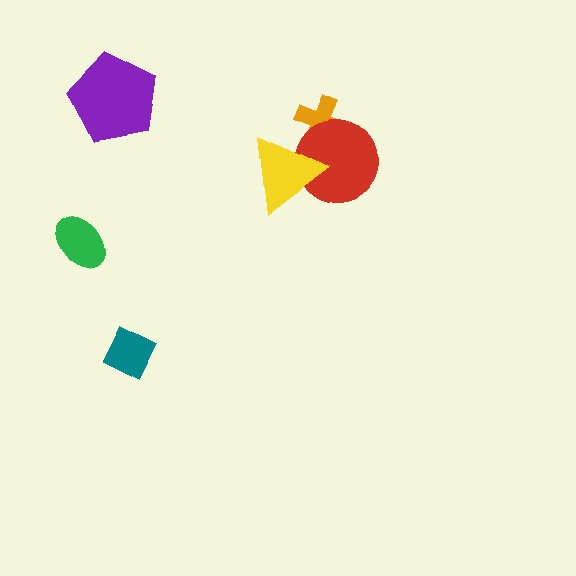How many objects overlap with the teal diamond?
0 objects overlap with the teal diamond.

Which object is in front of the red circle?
The yellow triangle is in front of the red circle.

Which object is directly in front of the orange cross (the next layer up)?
The red circle is directly in front of the orange cross.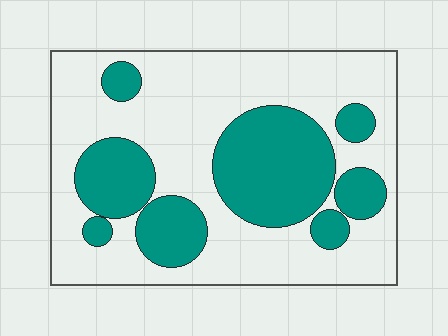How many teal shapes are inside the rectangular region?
8.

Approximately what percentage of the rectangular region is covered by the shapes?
Approximately 35%.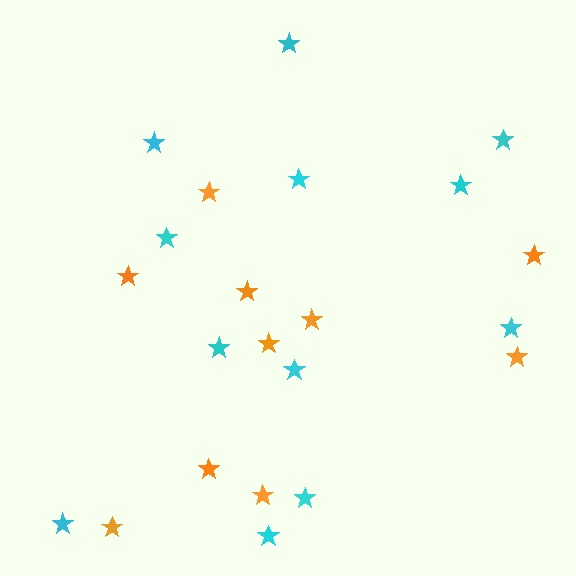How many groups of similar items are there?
There are 2 groups: one group of cyan stars (12) and one group of orange stars (10).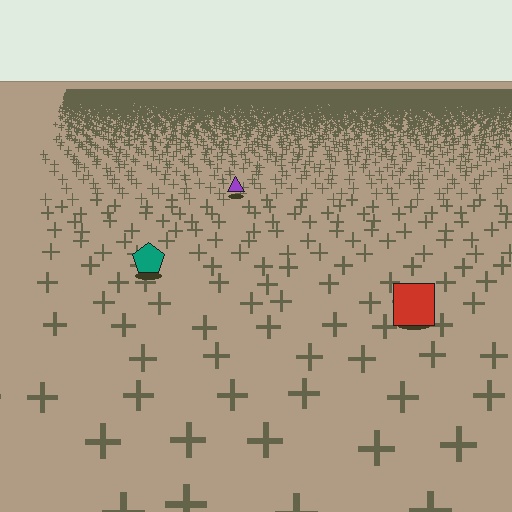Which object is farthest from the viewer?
The purple triangle is farthest from the viewer. It appears smaller and the ground texture around it is denser.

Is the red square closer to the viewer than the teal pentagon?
Yes. The red square is closer — you can tell from the texture gradient: the ground texture is coarser near it.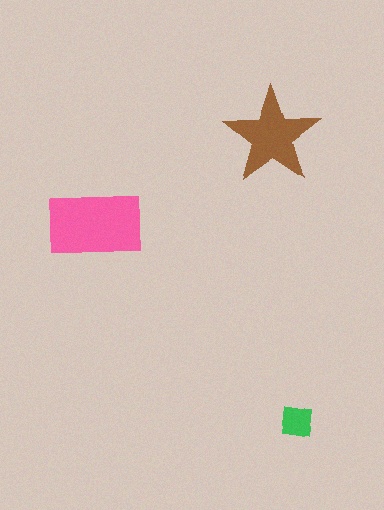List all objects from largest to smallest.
The pink rectangle, the brown star, the green square.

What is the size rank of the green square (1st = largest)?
3rd.